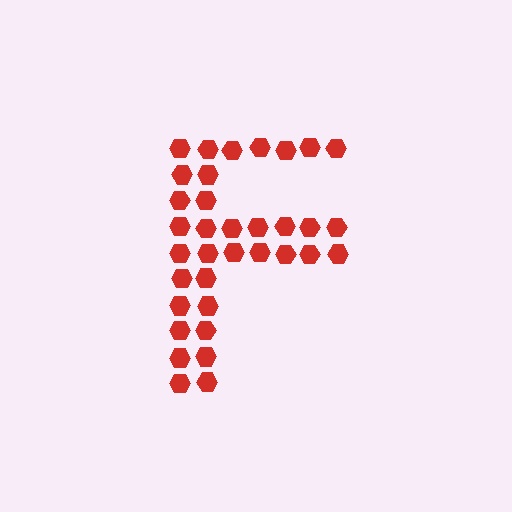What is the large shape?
The large shape is the letter F.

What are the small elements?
The small elements are hexagons.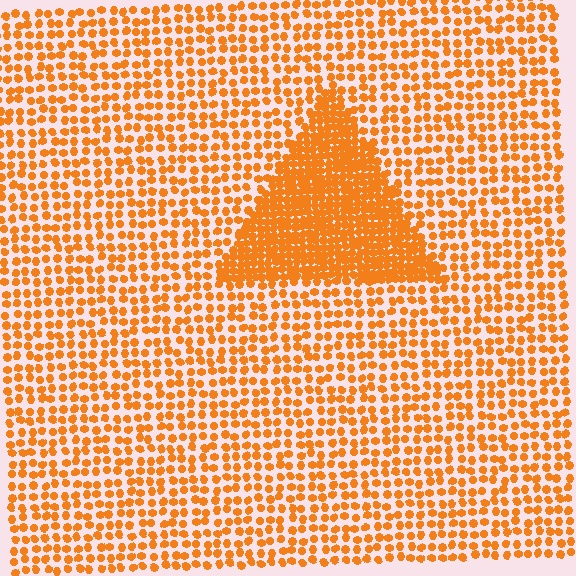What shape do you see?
I see a triangle.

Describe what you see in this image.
The image contains small orange elements arranged at two different densities. A triangle-shaped region is visible where the elements are more densely packed than the surrounding area.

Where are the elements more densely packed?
The elements are more densely packed inside the triangle boundary.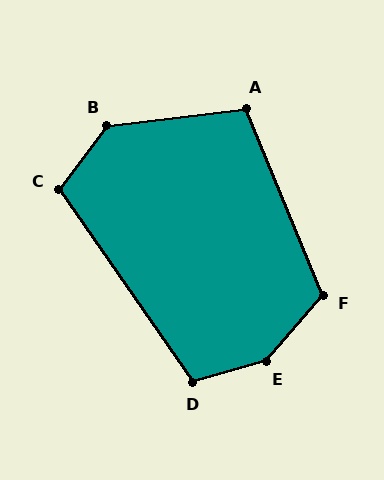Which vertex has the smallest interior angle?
A, at approximately 105 degrees.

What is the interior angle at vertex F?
Approximately 117 degrees (obtuse).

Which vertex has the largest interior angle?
E, at approximately 146 degrees.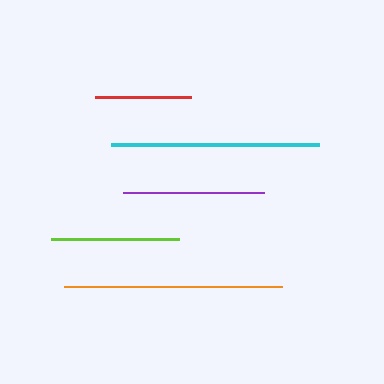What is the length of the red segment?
The red segment is approximately 96 pixels long.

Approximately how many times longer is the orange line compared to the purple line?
The orange line is approximately 1.5 times the length of the purple line.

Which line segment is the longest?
The orange line is the longest at approximately 219 pixels.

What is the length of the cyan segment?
The cyan segment is approximately 208 pixels long.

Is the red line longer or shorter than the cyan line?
The cyan line is longer than the red line.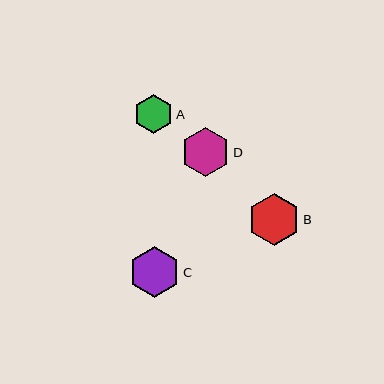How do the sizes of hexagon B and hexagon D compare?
Hexagon B and hexagon D are approximately the same size.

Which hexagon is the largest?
Hexagon B is the largest with a size of approximately 52 pixels.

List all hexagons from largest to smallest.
From largest to smallest: B, C, D, A.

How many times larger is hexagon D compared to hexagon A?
Hexagon D is approximately 1.3 times the size of hexagon A.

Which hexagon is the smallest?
Hexagon A is the smallest with a size of approximately 39 pixels.